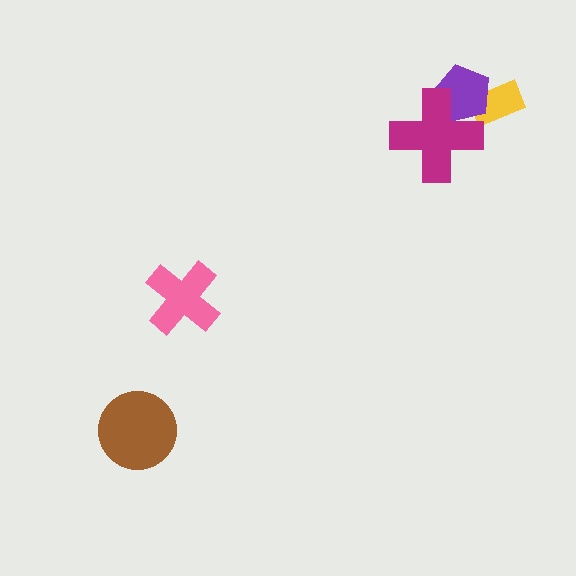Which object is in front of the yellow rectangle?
The purple pentagon is in front of the yellow rectangle.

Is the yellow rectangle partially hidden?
Yes, it is partially covered by another shape.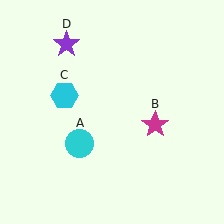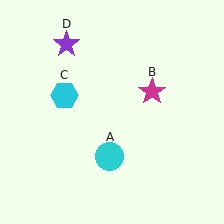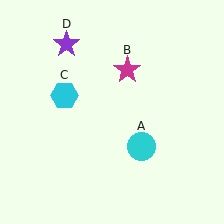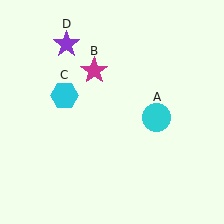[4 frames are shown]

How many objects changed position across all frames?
2 objects changed position: cyan circle (object A), magenta star (object B).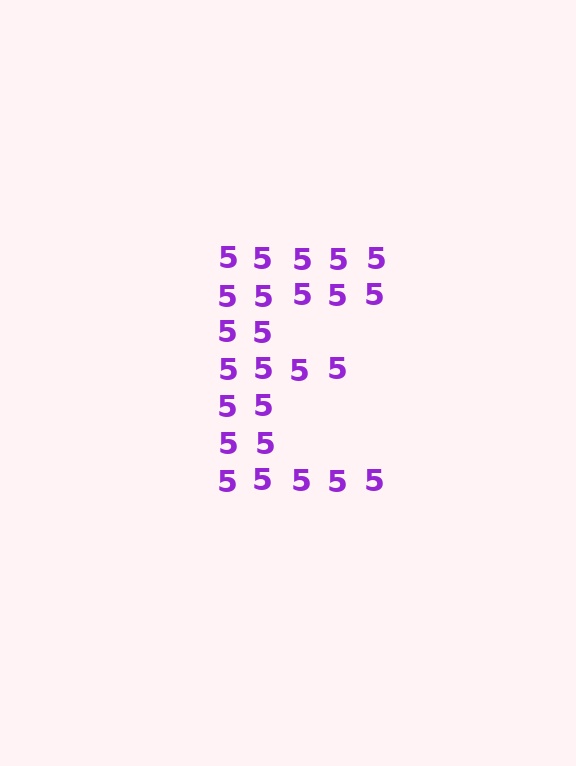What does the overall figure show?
The overall figure shows the letter E.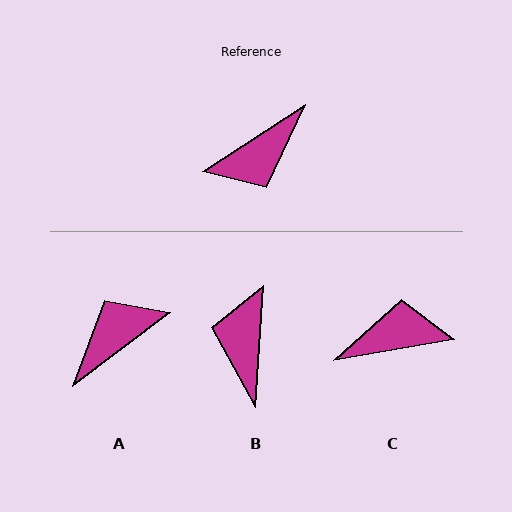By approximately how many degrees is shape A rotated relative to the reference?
Approximately 176 degrees clockwise.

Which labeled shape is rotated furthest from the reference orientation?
A, about 176 degrees away.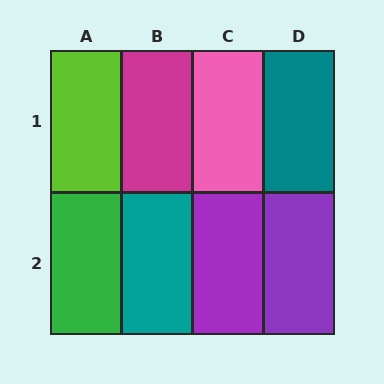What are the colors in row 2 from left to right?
Green, teal, purple, purple.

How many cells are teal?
2 cells are teal.